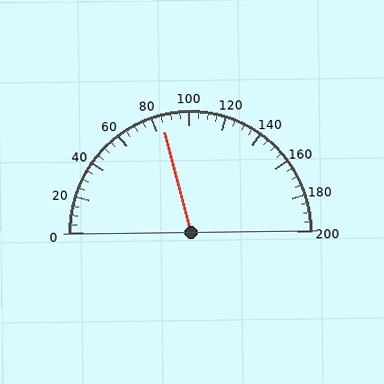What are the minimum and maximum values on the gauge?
The gauge ranges from 0 to 200.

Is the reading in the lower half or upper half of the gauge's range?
The reading is in the lower half of the range (0 to 200).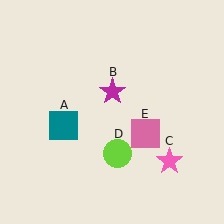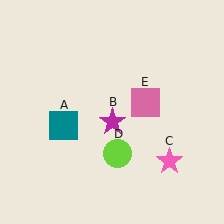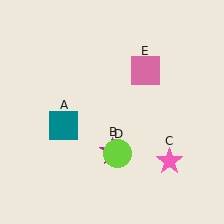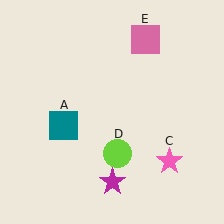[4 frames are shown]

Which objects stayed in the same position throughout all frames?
Teal square (object A) and pink star (object C) and lime circle (object D) remained stationary.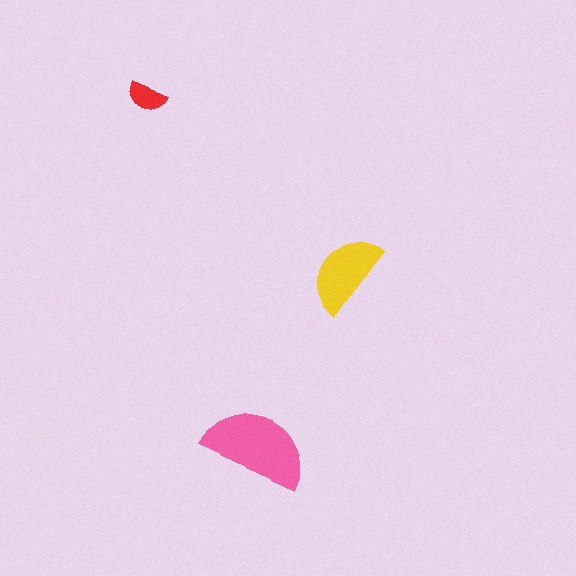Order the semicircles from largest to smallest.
the pink one, the yellow one, the red one.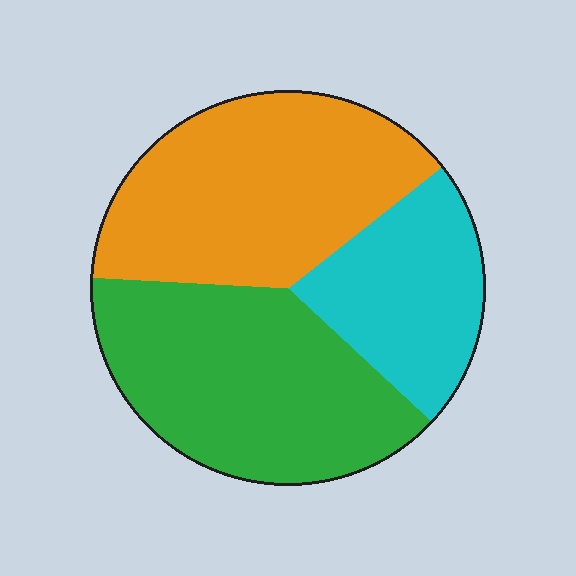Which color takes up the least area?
Cyan, at roughly 20%.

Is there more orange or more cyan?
Orange.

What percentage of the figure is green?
Green covers roughly 40% of the figure.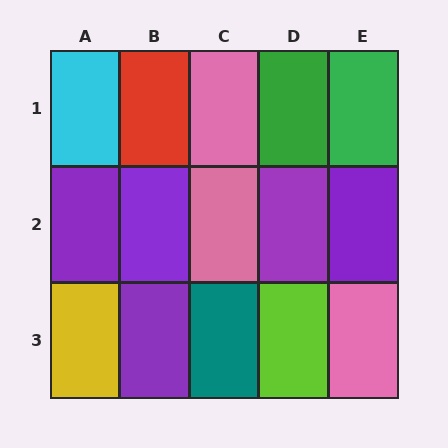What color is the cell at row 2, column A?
Purple.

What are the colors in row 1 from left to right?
Cyan, red, pink, green, green.